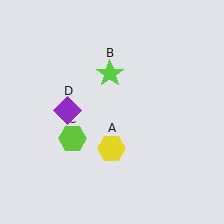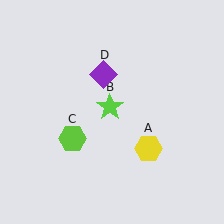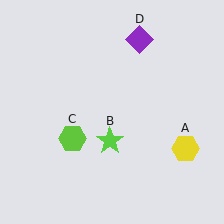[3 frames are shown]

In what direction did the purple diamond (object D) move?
The purple diamond (object D) moved up and to the right.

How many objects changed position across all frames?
3 objects changed position: yellow hexagon (object A), lime star (object B), purple diamond (object D).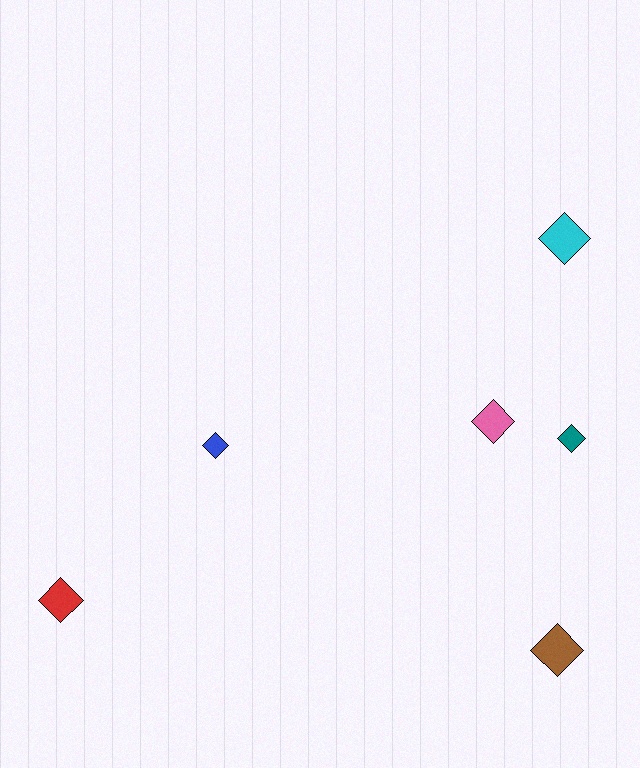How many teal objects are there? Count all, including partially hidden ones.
There is 1 teal object.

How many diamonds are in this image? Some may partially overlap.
There are 6 diamonds.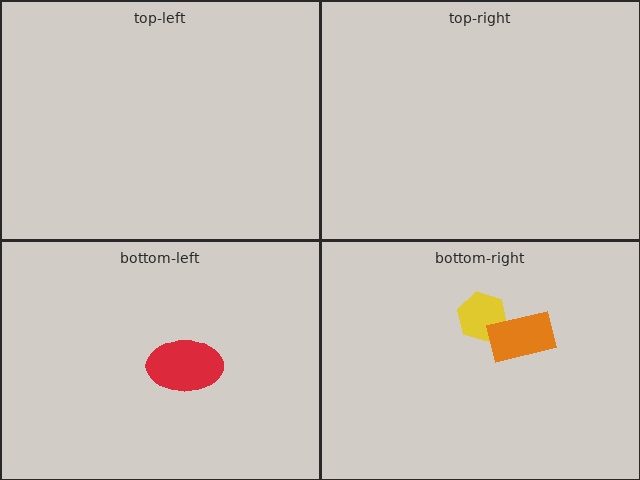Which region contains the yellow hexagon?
The bottom-right region.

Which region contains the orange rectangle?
The bottom-right region.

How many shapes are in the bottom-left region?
1.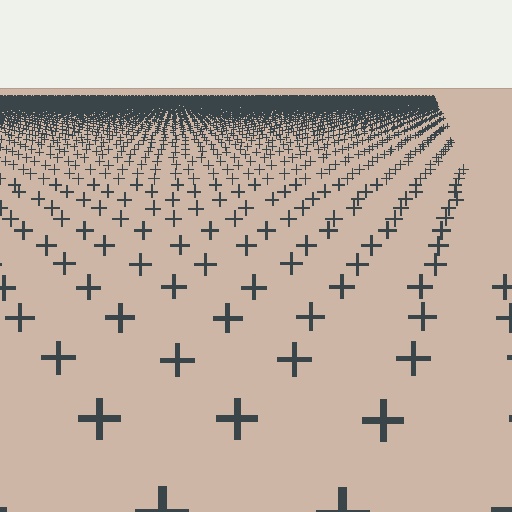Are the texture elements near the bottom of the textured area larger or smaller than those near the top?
Larger. Near the bottom, elements are closer to the viewer and appear at a bigger on-screen size.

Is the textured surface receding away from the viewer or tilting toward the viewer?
The surface is receding away from the viewer. Texture elements get smaller and denser toward the top.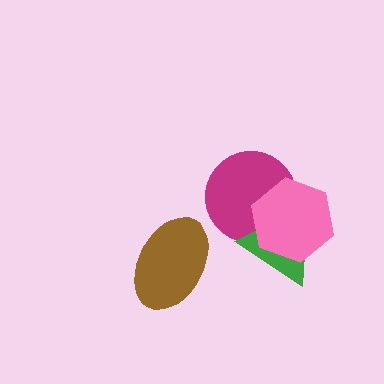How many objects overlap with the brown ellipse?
0 objects overlap with the brown ellipse.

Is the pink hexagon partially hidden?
No, no other shape covers it.